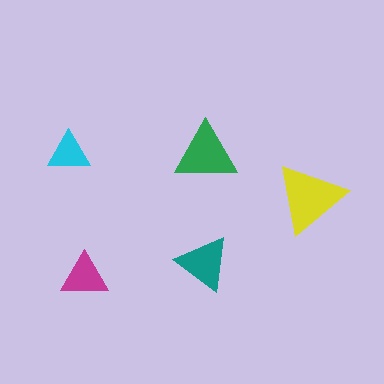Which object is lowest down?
The magenta triangle is bottommost.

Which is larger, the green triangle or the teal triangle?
The green one.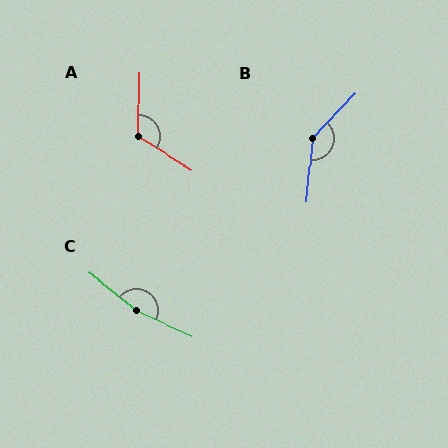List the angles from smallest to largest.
A (120°), B (141°), C (166°).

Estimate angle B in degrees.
Approximately 141 degrees.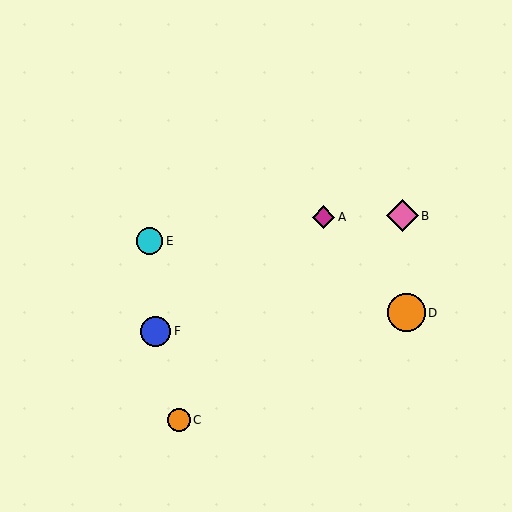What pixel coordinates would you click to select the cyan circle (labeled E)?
Click at (150, 241) to select the cyan circle E.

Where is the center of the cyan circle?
The center of the cyan circle is at (150, 241).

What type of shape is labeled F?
Shape F is a blue circle.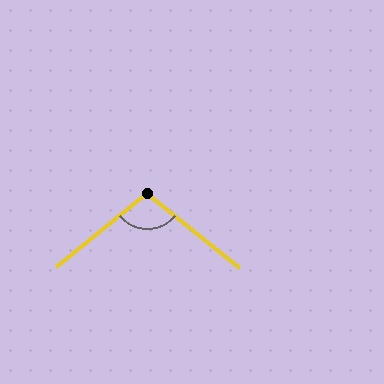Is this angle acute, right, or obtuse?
It is obtuse.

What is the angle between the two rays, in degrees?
Approximately 102 degrees.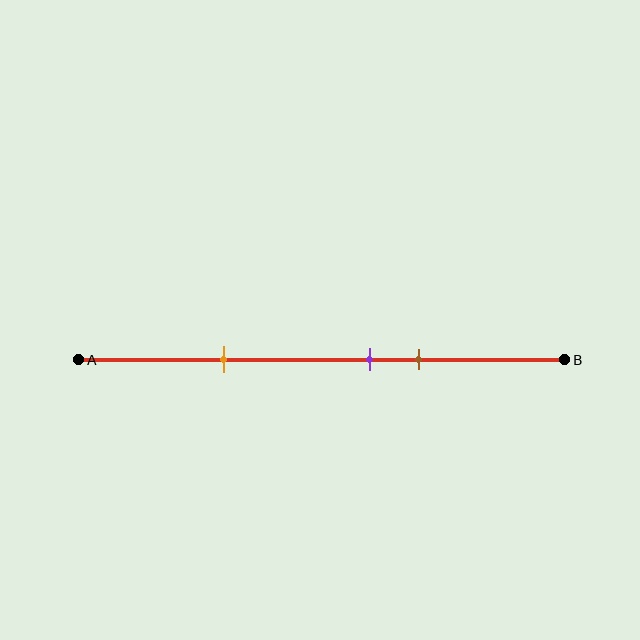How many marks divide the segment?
There are 3 marks dividing the segment.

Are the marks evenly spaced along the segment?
No, the marks are not evenly spaced.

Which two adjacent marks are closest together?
The purple and brown marks are the closest adjacent pair.